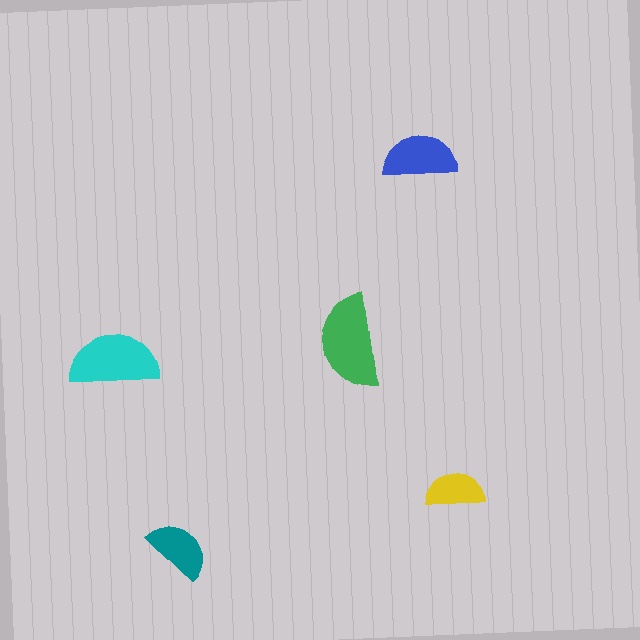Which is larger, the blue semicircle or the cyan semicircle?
The cyan one.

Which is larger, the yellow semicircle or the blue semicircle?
The blue one.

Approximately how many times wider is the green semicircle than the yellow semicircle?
About 1.5 times wider.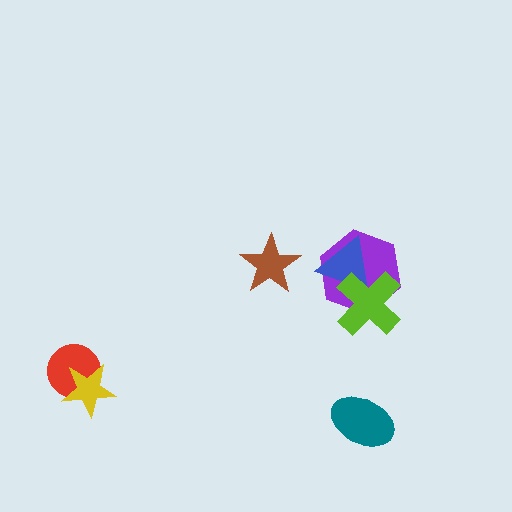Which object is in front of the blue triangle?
The lime cross is in front of the blue triangle.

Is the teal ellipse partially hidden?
No, no other shape covers it.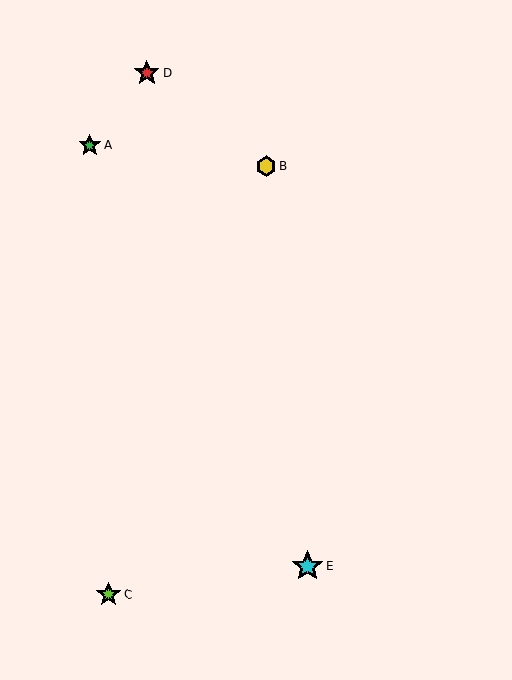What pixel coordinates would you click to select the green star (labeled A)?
Click at (89, 146) to select the green star A.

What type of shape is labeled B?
Shape B is a yellow hexagon.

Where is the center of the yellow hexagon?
The center of the yellow hexagon is at (266, 166).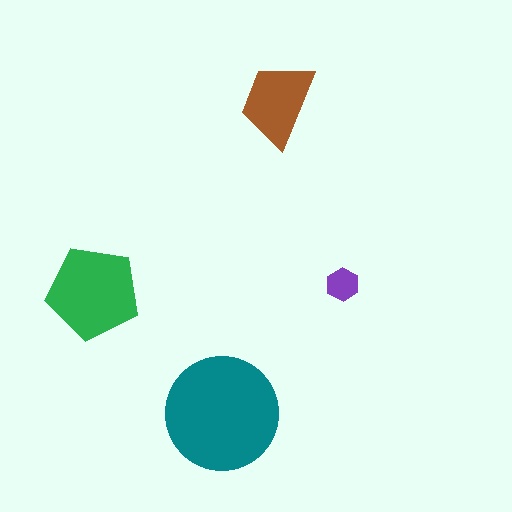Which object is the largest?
The teal circle.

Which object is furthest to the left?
The green pentagon is leftmost.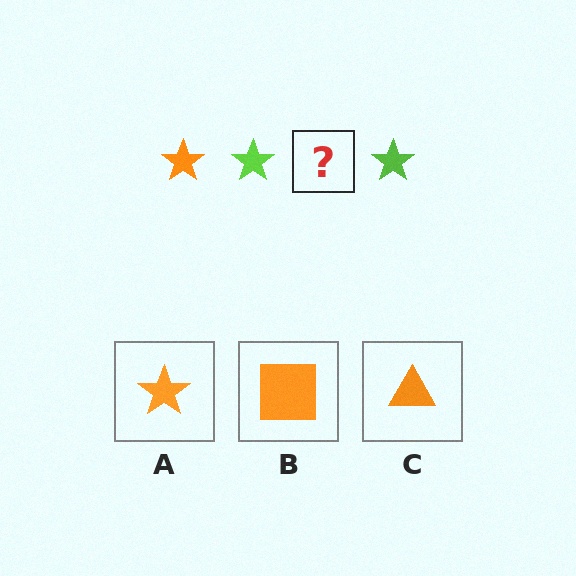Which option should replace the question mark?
Option A.